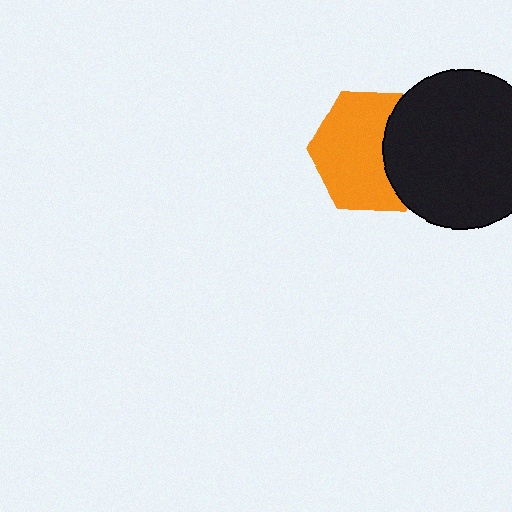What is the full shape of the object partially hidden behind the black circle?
The partially hidden object is an orange hexagon.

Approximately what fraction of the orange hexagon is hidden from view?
Roughly 34% of the orange hexagon is hidden behind the black circle.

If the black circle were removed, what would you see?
You would see the complete orange hexagon.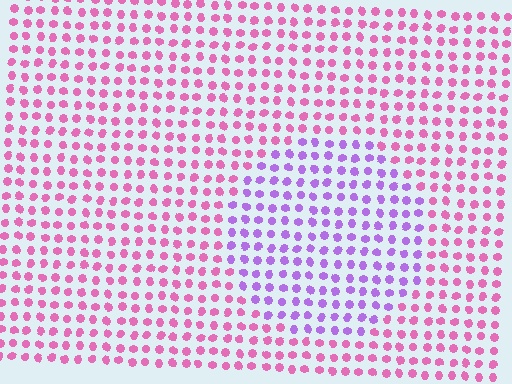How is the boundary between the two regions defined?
The boundary is defined purely by a slight shift in hue (about 47 degrees). Spacing, size, and orientation are identical on both sides.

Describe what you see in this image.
The image is filled with small pink elements in a uniform arrangement. A circle-shaped region is visible where the elements are tinted to a slightly different hue, forming a subtle color boundary.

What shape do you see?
I see a circle.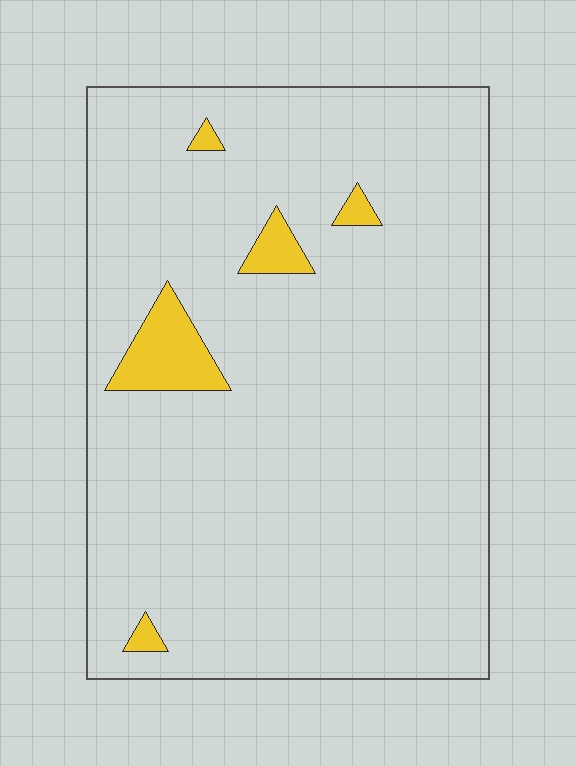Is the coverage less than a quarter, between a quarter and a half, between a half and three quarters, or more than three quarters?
Less than a quarter.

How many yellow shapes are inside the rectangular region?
5.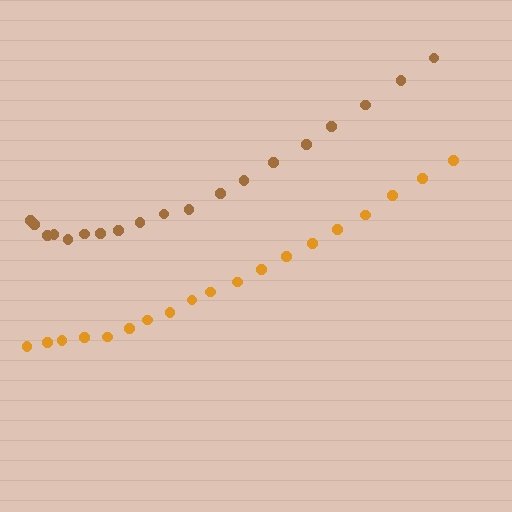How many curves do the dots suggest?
There are 2 distinct paths.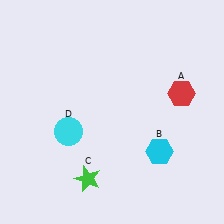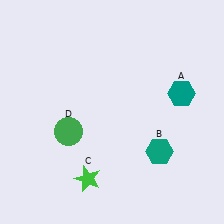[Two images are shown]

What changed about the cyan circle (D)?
In Image 1, D is cyan. In Image 2, it changed to green.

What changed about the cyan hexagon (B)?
In Image 1, B is cyan. In Image 2, it changed to teal.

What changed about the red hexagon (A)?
In Image 1, A is red. In Image 2, it changed to teal.